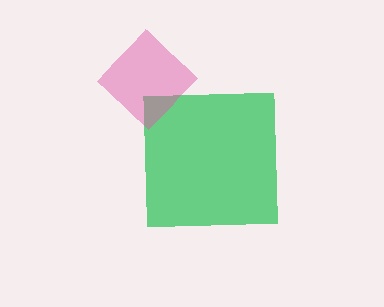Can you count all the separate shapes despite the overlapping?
Yes, there are 2 separate shapes.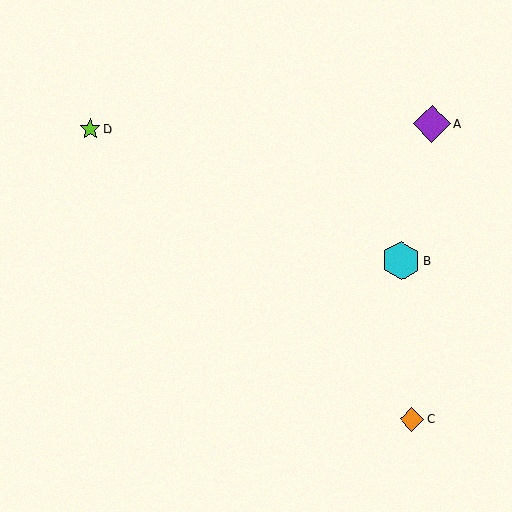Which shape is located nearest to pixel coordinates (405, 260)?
The cyan hexagon (labeled B) at (401, 261) is nearest to that location.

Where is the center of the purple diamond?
The center of the purple diamond is at (432, 124).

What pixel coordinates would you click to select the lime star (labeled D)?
Click at (90, 129) to select the lime star D.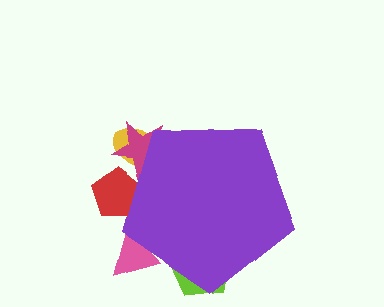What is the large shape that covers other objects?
A purple pentagon.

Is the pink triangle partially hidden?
Yes, the pink triangle is partially hidden behind the purple pentagon.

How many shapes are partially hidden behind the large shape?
5 shapes are partially hidden.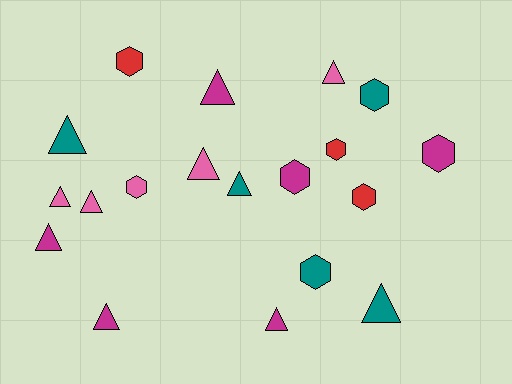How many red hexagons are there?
There are 3 red hexagons.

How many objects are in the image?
There are 19 objects.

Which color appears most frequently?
Magenta, with 6 objects.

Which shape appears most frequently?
Triangle, with 11 objects.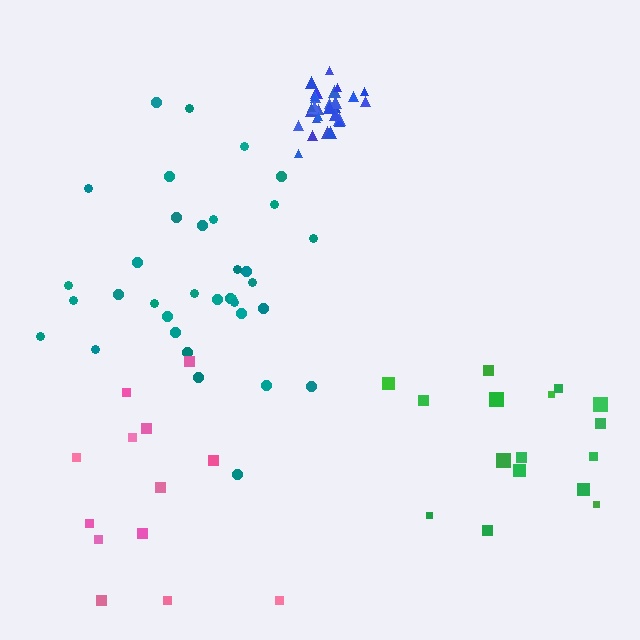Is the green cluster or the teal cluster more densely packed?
Teal.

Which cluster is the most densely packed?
Blue.